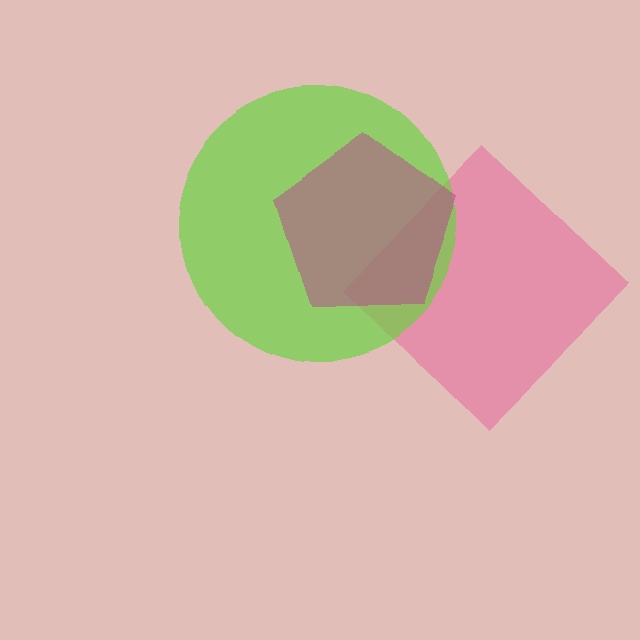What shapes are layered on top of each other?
The layered shapes are: a pink diamond, a lime circle, a magenta pentagon.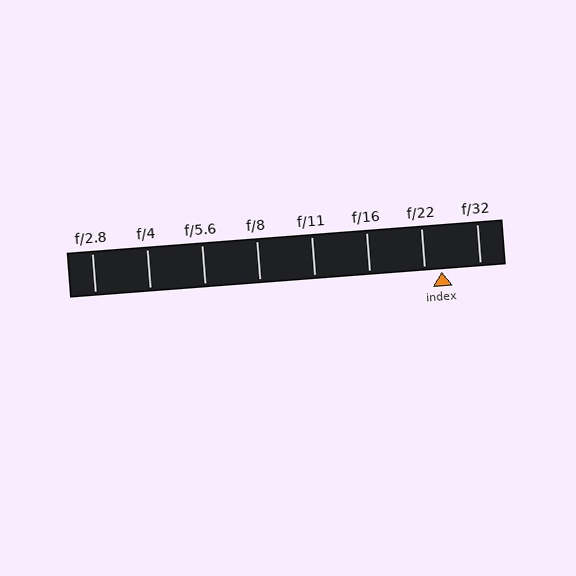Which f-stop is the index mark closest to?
The index mark is closest to f/22.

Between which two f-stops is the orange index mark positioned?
The index mark is between f/22 and f/32.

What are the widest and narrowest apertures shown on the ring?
The widest aperture shown is f/2.8 and the narrowest is f/32.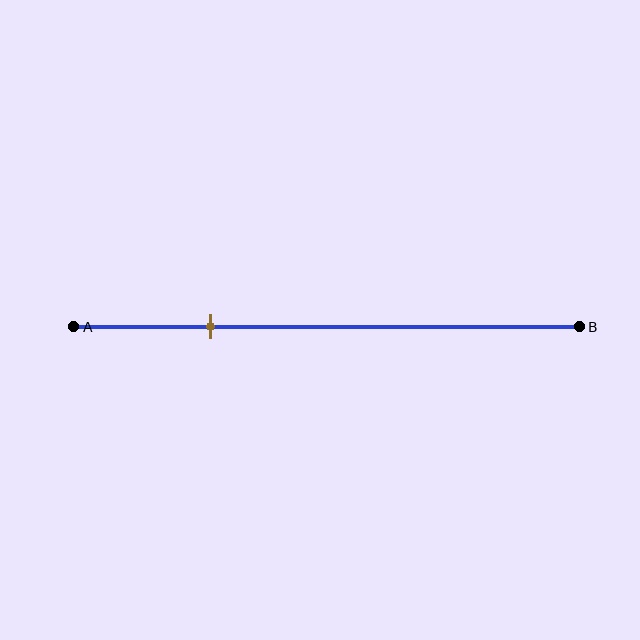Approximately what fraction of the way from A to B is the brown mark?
The brown mark is approximately 25% of the way from A to B.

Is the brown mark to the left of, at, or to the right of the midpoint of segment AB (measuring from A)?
The brown mark is to the left of the midpoint of segment AB.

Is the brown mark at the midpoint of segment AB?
No, the mark is at about 25% from A, not at the 50% midpoint.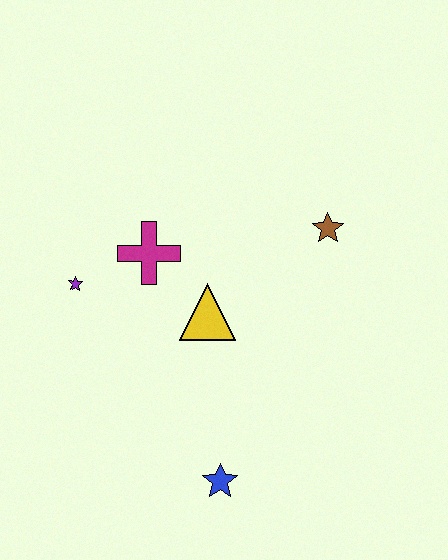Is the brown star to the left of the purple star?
No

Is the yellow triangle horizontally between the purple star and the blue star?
Yes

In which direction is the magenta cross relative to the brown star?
The magenta cross is to the left of the brown star.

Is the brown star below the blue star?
No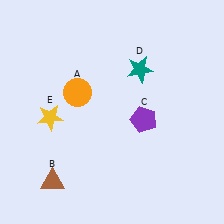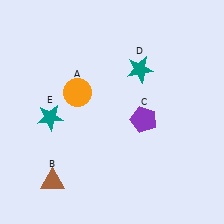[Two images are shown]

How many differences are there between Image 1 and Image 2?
There is 1 difference between the two images.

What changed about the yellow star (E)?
In Image 1, E is yellow. In Image 2, it changed to teal.